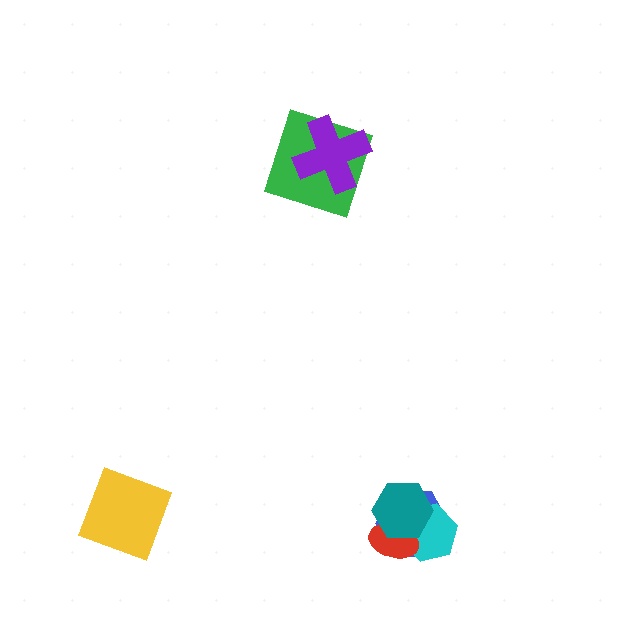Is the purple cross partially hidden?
No, no other shape covers it.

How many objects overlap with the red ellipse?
3 objects overlap with the red ellipse.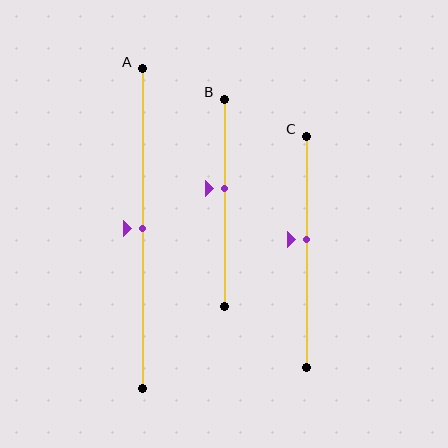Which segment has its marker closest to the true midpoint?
Segment A has its marker closest to the true midpoint.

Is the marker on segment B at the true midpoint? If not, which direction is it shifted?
No, the marker on segment B is shifted upward by about 7% of the segment length.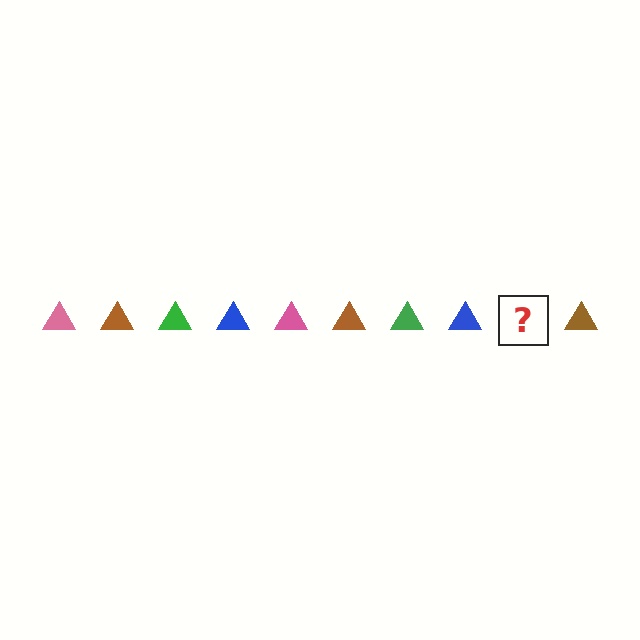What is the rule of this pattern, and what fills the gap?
The rule is that the pattern cycles through pink, brown, green, blue triangles. The gap should be filled with a pink triangle.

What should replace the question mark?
The question mark should be replaced with a pink triangle.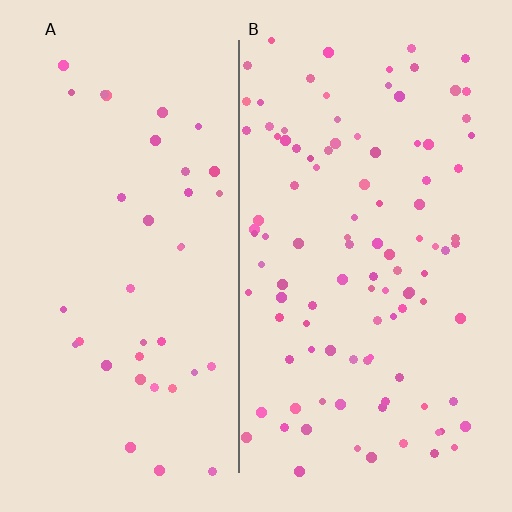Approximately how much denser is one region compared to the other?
Approximately 2.7× — region B over region A.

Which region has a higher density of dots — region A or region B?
B (the right).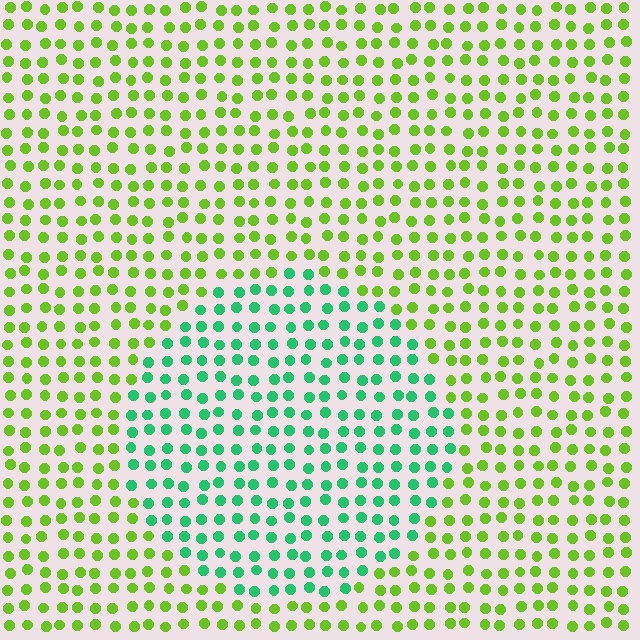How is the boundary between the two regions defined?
The boundary is defined purely by a slight shift in hue (about 55 degrees). Spacing, size, and orientation are identical on both sides.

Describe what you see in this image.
The image is filled with small lime elements in a uniform arrangement. A circle-shaped region is visible where the elements are tinted to a slightly different hue, forming a subtle color boundary.